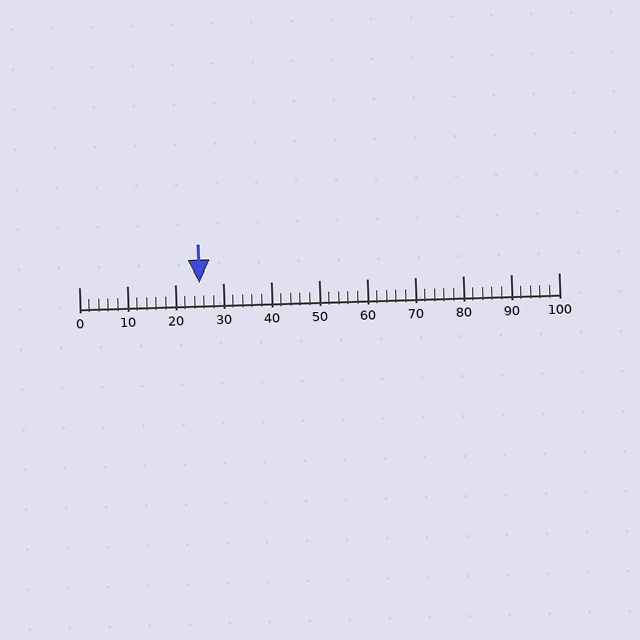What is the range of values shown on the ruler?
The ruler shows values from 0 to 100.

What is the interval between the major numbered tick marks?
The major tick marks are spaced 10 units apart.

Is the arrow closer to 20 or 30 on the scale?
The arrow is closer to 30.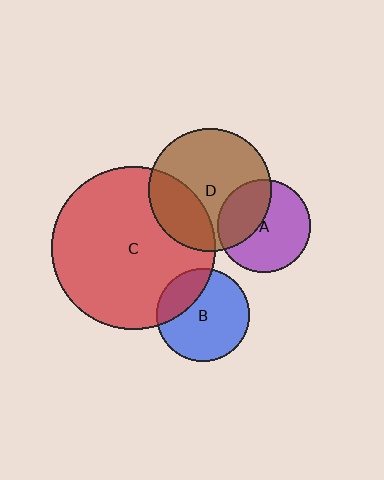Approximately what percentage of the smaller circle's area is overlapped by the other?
Approximately 30%.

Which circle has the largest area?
Circle C (red).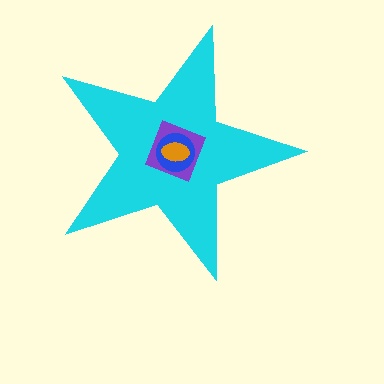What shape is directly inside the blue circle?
The orange ellipse.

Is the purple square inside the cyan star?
Yes.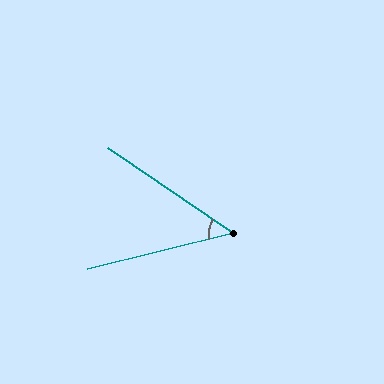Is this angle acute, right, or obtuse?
It is acute.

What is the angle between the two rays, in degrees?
Approximately 48 degrees.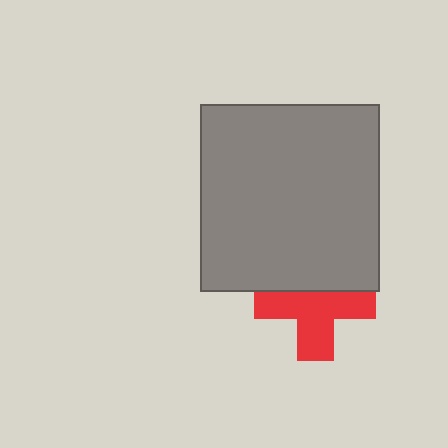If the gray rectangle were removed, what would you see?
You would see the complete red cross.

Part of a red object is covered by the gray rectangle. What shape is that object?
It is a cross.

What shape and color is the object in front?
The object in front is a gray rectangle.